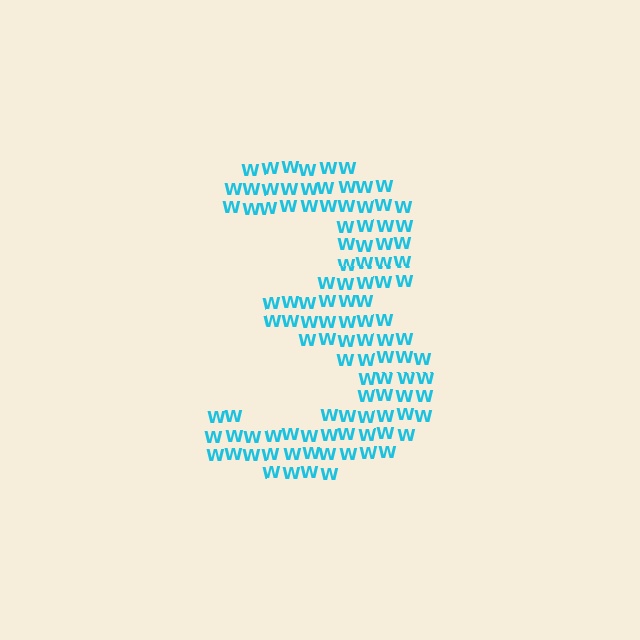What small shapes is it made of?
It is made of small letter W's.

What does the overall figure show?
The overall figure shows the digit 3.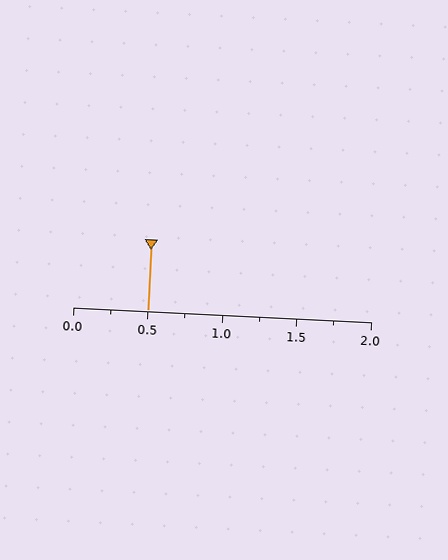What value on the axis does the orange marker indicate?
The marker indicates approximately 0.5.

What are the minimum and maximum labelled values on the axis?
The axis runs from 0.0 to 2.0.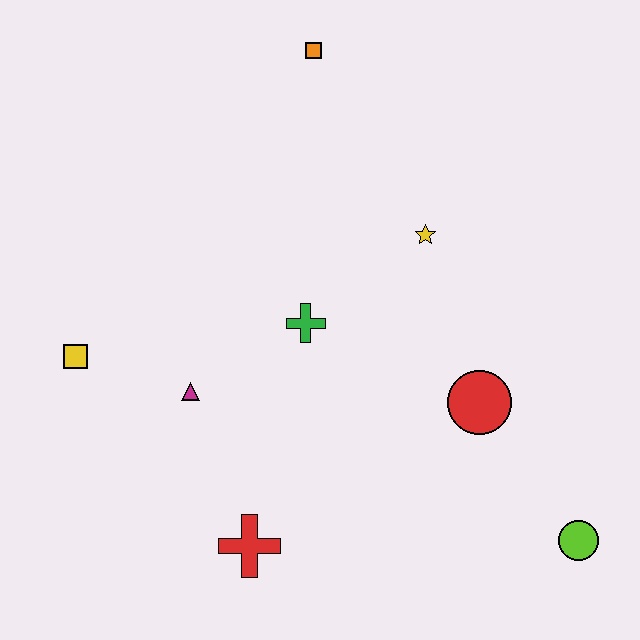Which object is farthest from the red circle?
The yellow square is farthest from the red circle.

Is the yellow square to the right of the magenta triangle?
No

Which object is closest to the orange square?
The yellow star is closest to the orange square.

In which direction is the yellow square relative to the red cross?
The yellow square is above the red cross.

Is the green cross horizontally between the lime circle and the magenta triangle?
Yes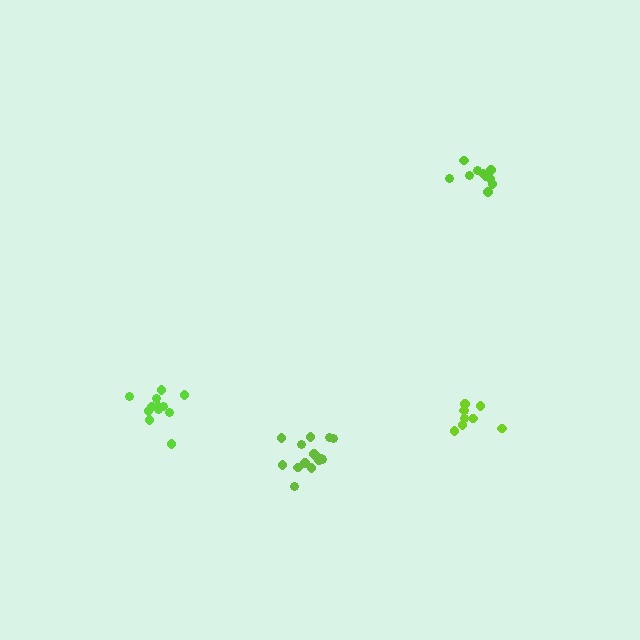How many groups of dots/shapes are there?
There are 4 groups.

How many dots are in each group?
Group 1: 15 dots, Group 2: 11 dots, Group 3: 12 dots, Group 4: 9 dots (47 total).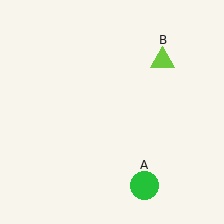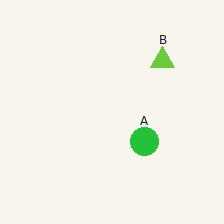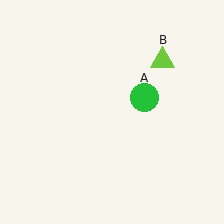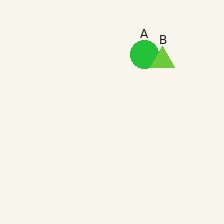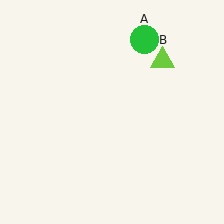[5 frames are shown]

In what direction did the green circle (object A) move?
The green circle (object A) moved up.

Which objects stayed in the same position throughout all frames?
Lime triangle (object B) remained stationary.